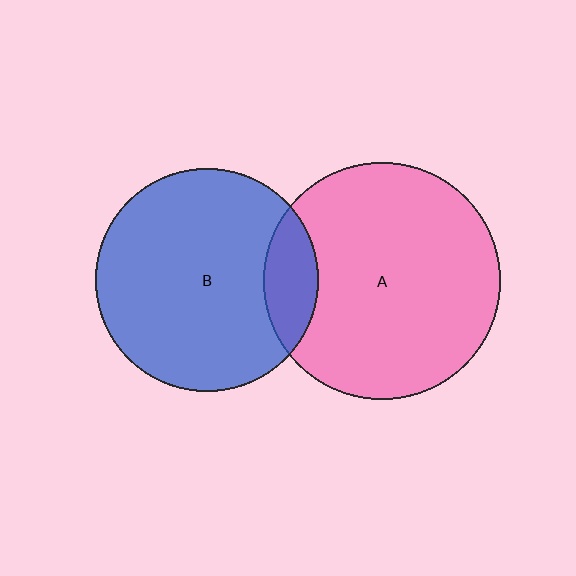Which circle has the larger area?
Circle A (pink).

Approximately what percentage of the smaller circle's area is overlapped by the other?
Approximately 15%.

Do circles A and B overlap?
Yes.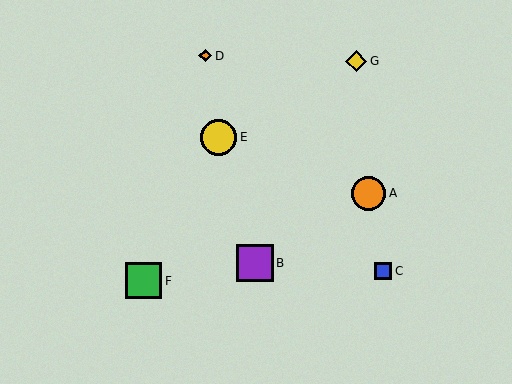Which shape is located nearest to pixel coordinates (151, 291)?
The green square (labeled F) at (144, 281) is nearest to that location.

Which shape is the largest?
The purple square (labeled B) is the largest.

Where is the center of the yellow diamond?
The center of the yellow diamond is at (356, 61).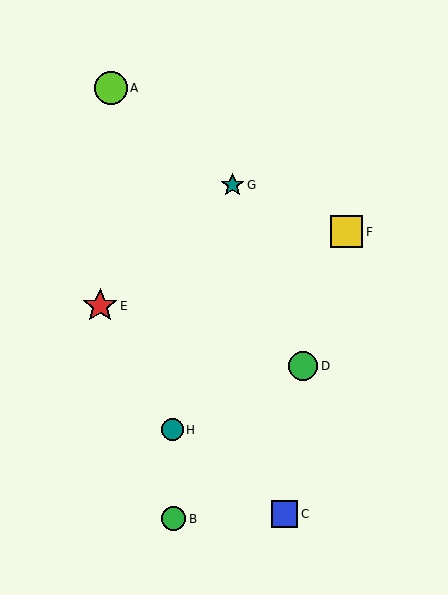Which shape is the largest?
The red star (labeled E) is the largest.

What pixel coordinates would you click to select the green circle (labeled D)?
Click at (303, 366) to select the green circle D.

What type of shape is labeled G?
Shape G is a teal star.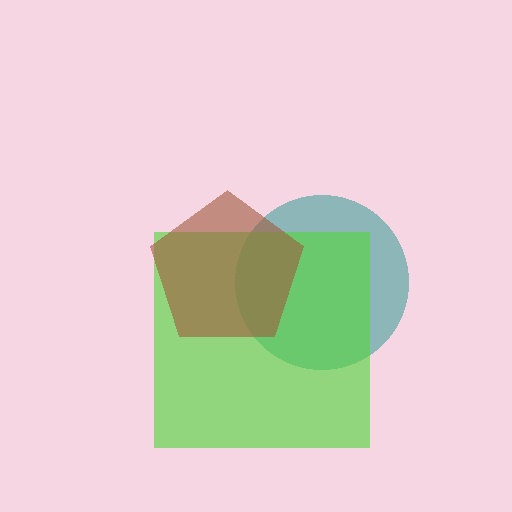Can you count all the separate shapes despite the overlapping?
Yes, there are 3 separate shapes.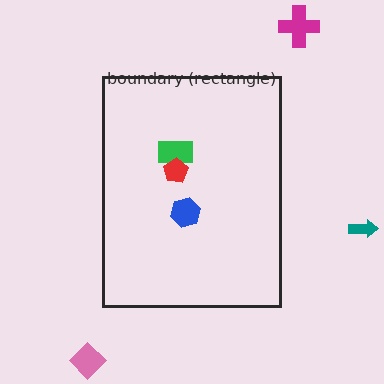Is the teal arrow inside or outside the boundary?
Outside.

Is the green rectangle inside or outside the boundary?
Inside.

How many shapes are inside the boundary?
3 inside, 3 outside.